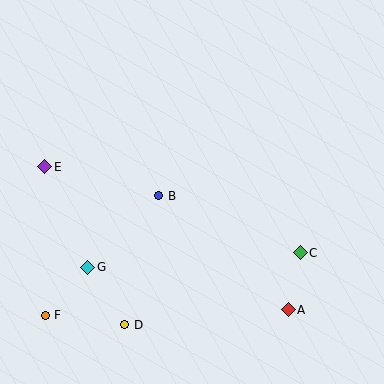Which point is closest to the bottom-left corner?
Point F is closest to the bottom-left corner.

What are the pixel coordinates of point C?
Point C is at (300, 253).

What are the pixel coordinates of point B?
Point B is at (159, 196).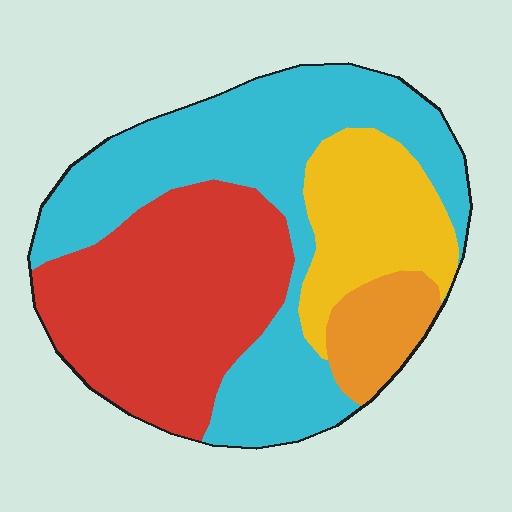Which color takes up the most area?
Cyan, at roughly 40%.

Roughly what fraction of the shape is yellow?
Yellow covers around 15% of the shape.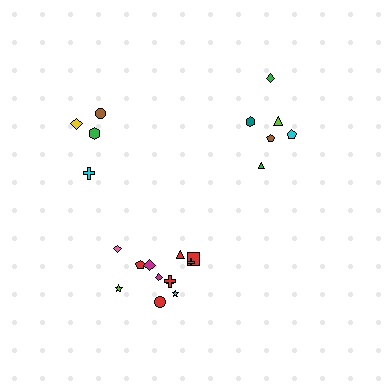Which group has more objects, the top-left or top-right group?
The top-right group.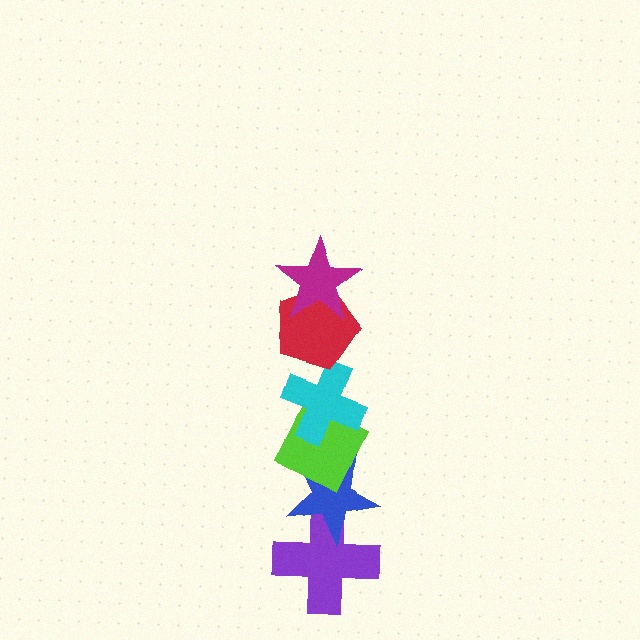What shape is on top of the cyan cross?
The red pentagon is on top of the cyan cross.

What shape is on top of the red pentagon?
The magenta star is on top of the red pentagon.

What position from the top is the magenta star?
The magenta star is 1st from the top.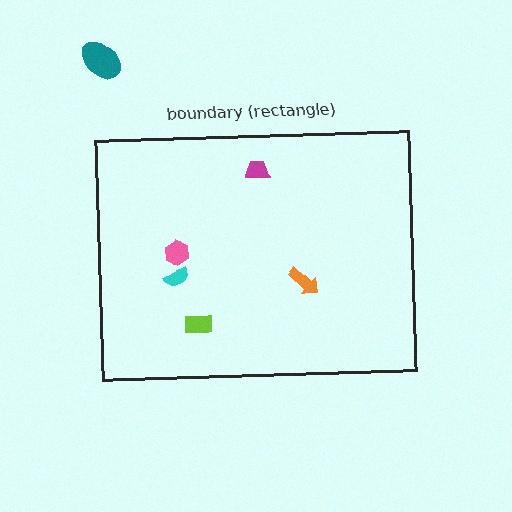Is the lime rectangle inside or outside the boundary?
Inside.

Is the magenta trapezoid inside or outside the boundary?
Inside.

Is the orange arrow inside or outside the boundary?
Inside.